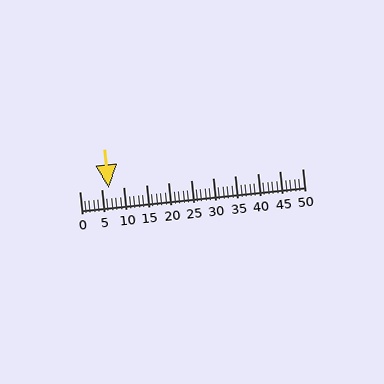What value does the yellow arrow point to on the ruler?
The yellow arrow points to approximately 6.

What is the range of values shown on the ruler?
The ruler shows values from 0 to 50.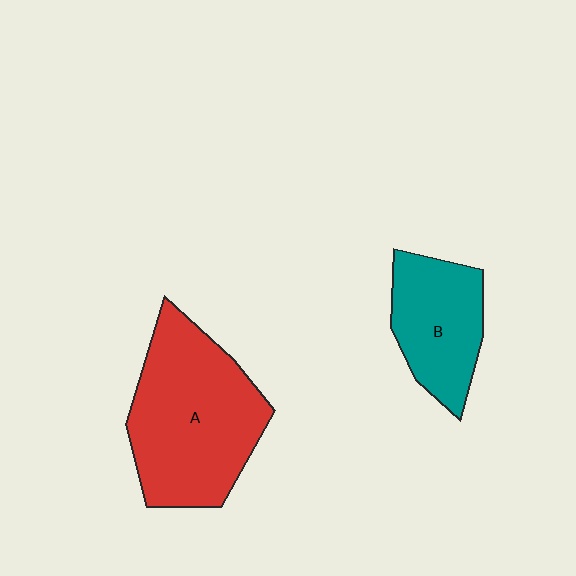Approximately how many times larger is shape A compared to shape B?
Approximately 1.7 times.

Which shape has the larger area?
Shape A (red).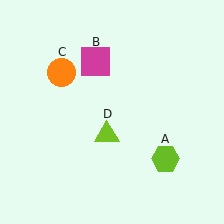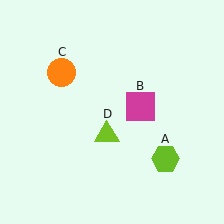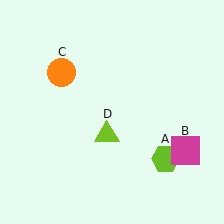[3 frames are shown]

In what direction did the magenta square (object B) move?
The magenta square (object B) moved down and to the right.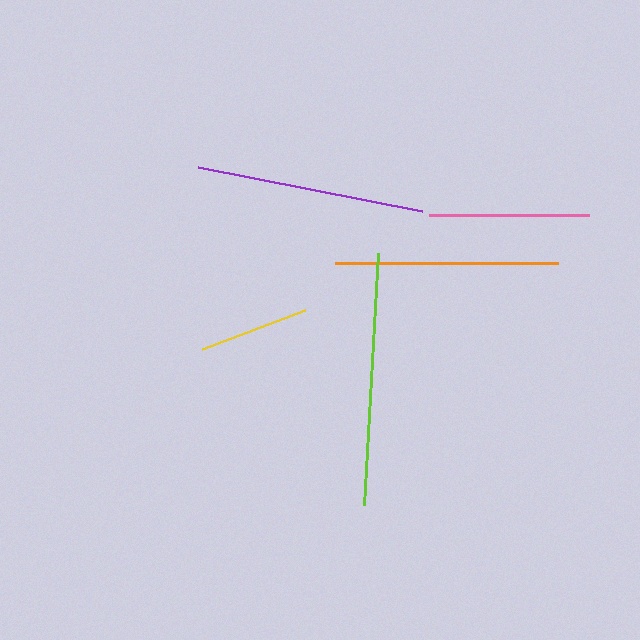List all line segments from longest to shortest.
From longest to shortest: lime, purple, orange, pink, yellow.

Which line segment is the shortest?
The yellow line is the shortest at approximately 111 pixels.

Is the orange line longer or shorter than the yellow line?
The orange line is longer than the yellow line.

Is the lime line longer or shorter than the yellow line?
The lime line is longer than the yellow line.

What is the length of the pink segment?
The pink segment is approximately 161 pixels long.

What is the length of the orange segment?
The orange segment is approximately 223 pixels long.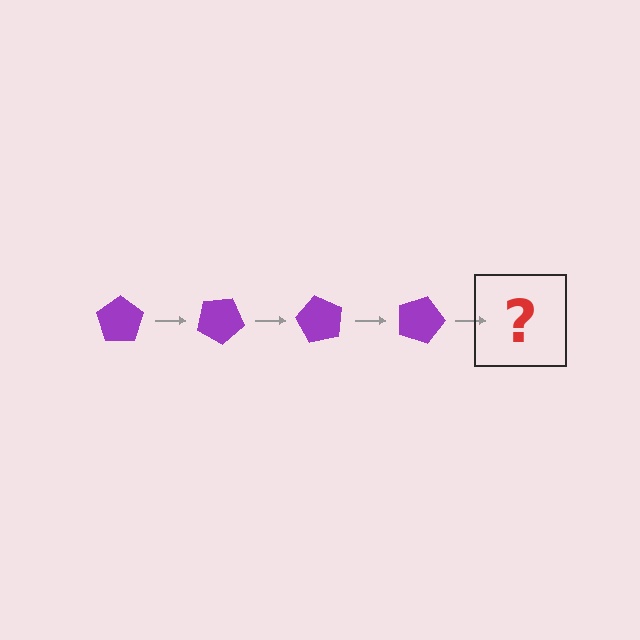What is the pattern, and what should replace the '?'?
The pattern is that the pentagon rotates 30 degrees each step. The '?' should be a purple pentagon rotated 120 degrees.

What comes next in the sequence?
The next element should be a purple pentagon rotated 120 degrees.